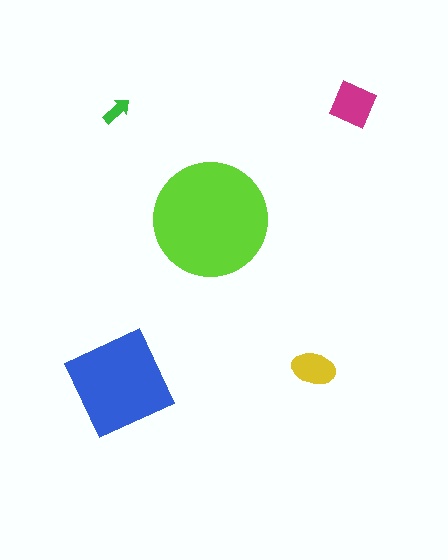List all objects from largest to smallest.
The lime circle, the blue diamond, the magenta square, the yellow ellipse, the green arrow.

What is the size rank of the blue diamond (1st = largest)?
2nd.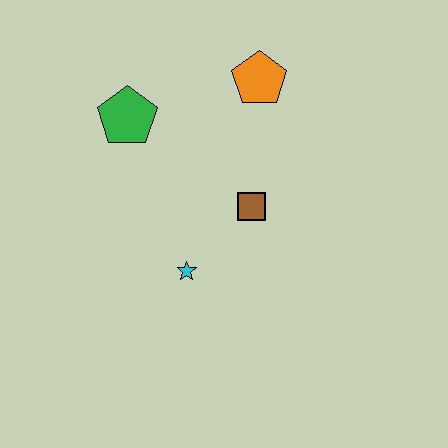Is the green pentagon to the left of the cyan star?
Yes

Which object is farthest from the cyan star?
The orange pentagon is farthest from the cyan star.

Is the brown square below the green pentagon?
Yes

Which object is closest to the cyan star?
The brown square is closest to the cyan star.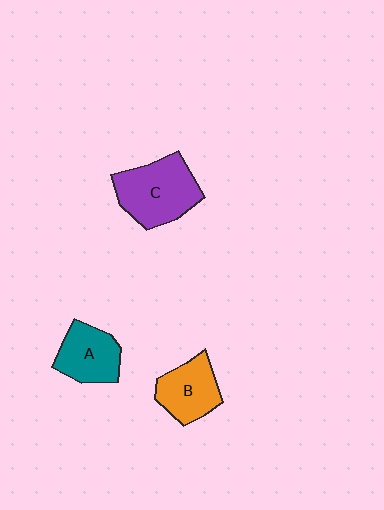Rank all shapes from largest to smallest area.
From largest to smallest: C (purple), B (orange), A (teal).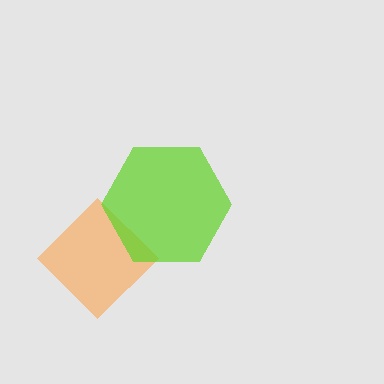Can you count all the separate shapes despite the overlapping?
Yes, there are 2 separate shapes.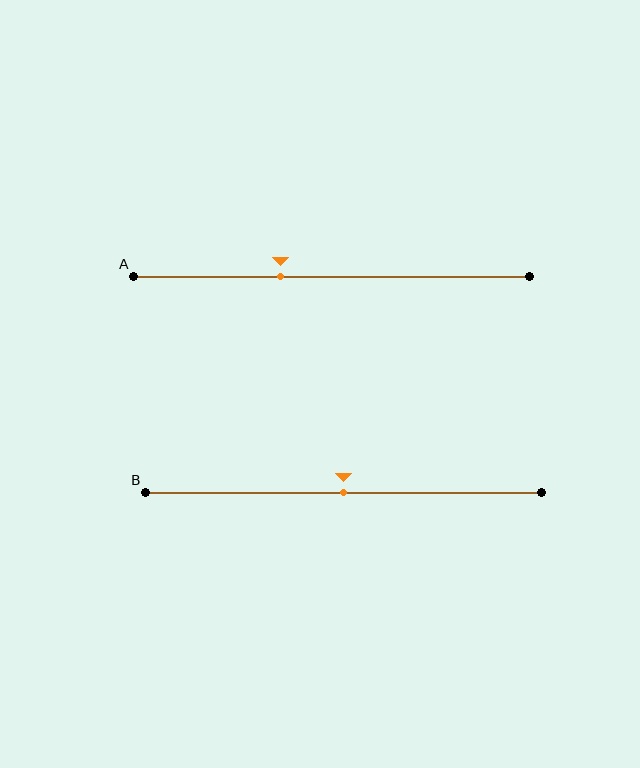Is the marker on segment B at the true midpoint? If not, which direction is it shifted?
Yes, the marker on segment B is at the true midpoint.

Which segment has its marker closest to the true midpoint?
Segment B has its marker closest to the true midpoint.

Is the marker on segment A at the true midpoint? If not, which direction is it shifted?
No, the marker on segment A is shifted to the left by about 13% of the segment length.